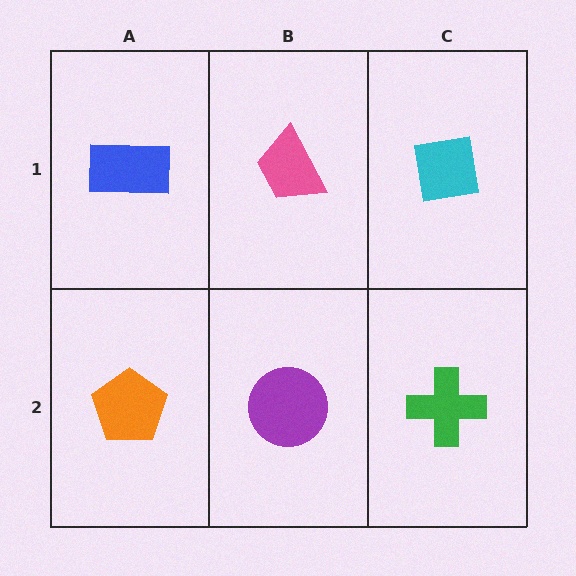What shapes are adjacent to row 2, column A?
A blue rectangle (row 1, column A), a purple circle (row 2, column B).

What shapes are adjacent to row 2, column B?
A pink trapezoid (row 1, column B), an orange pentagon (row 2, column A), a green cross (row 2, column C).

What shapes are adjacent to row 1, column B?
A purple circle (row 2, column B), a blue rectangle (row 1, column A), a cyan square (row 1, column C).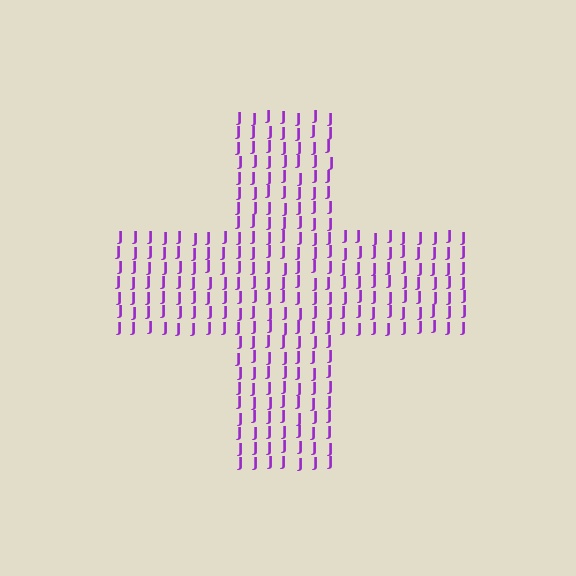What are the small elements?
The small elements are letter J's.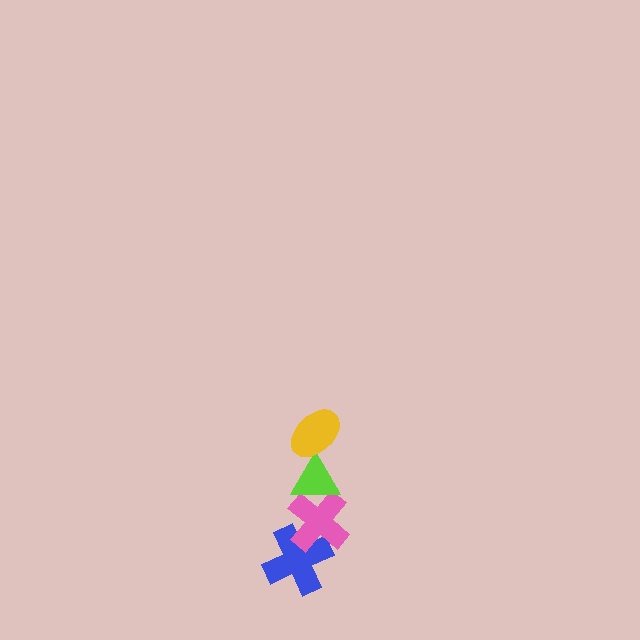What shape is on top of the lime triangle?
The yellow ellipse is on top of the lime triangle.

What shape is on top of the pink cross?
The lime triangle is on top of the pink cross.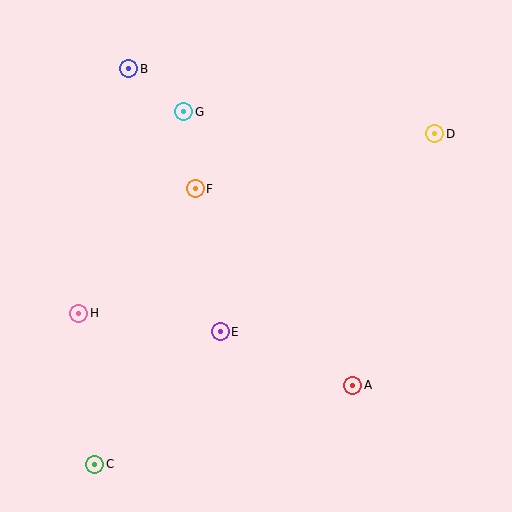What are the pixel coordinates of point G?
Point G is at (184, 112).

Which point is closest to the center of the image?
Point E at (220, 332) is closest to the center.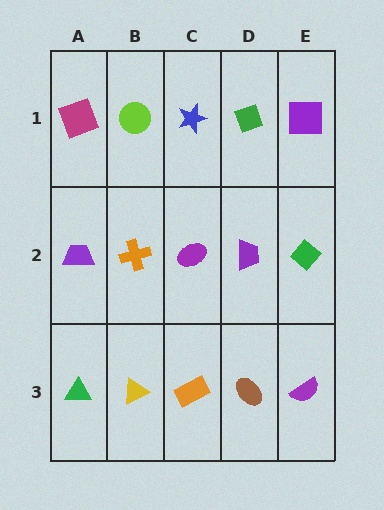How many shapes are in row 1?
5 shapes.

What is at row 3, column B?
A yellow triangle.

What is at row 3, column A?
A green triangle.